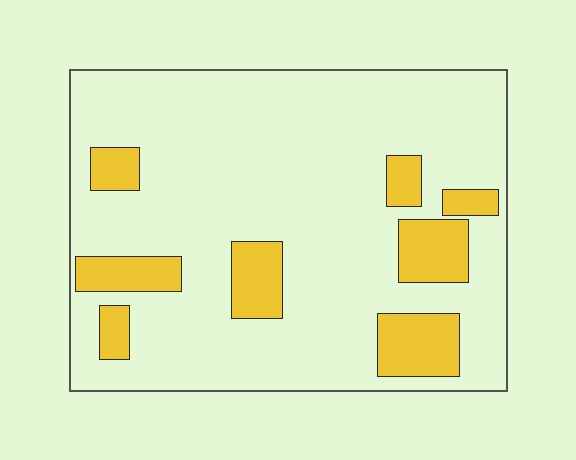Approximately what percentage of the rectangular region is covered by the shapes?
Approximately 20%.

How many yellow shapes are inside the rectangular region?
8.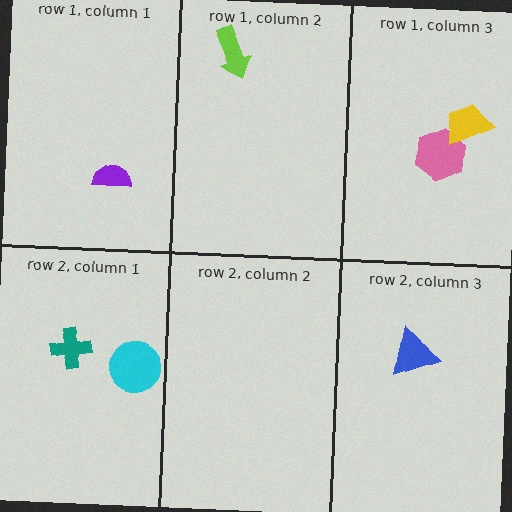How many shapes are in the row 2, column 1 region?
2.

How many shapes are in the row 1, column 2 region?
1.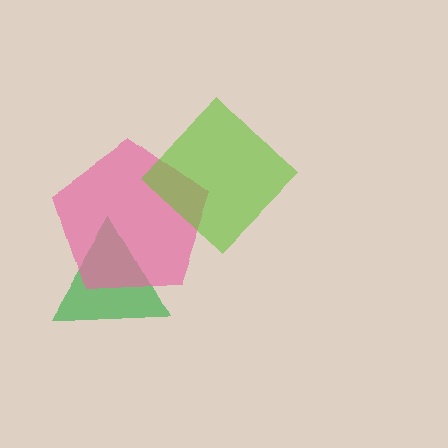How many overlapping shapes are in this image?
There are 3 overlapping shapes in the image.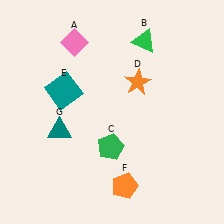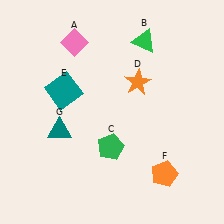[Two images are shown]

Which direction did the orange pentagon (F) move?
The orange pentagon (F) moved right.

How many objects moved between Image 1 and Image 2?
1 object moved between the two images.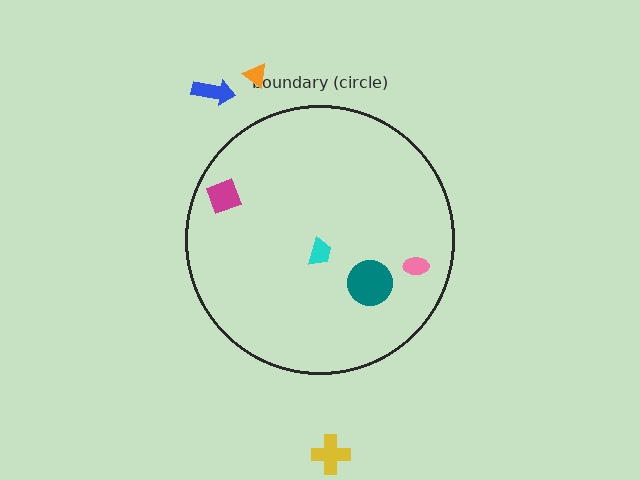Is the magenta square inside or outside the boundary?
Inside.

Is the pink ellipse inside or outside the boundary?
Inside.